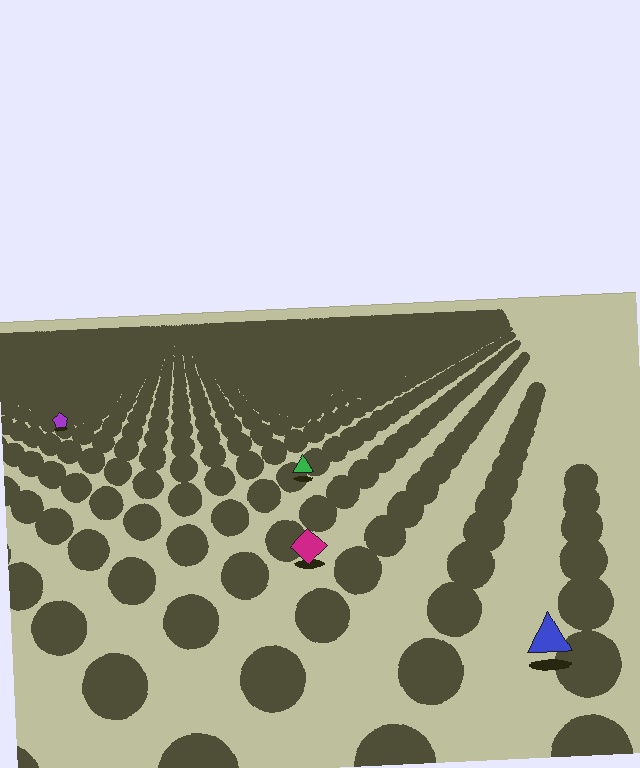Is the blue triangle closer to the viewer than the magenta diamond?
Yes. The blue triangle is closer — you can tell from the texture gradient: the ground texture is coarser near it.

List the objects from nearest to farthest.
From nearest to farthest: the blue triangle, the magenta diamond, the green triangle, the purple pentagon.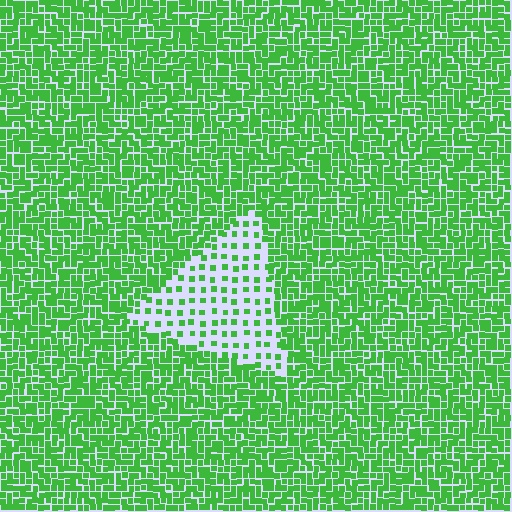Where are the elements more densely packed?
The elements are more densely packed outside the triangle boundary.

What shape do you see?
I see a triangle.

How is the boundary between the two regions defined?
The boundary is defined by a change in element density (approximately 2.9x ratio). All elements are the same color, size, and shape.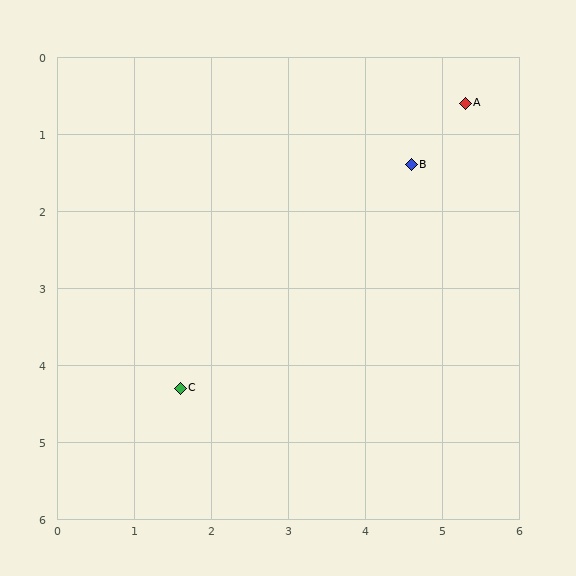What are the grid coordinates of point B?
Point B is at approximately (4.6, 1.4).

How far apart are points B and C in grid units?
Points B and C are about 4.2 grid units apart.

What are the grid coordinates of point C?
Point C is at approximately (1.6, 4.3).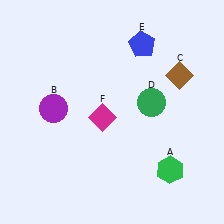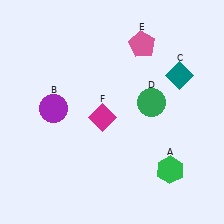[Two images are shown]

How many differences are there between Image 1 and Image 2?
There are 2 differences between the two images.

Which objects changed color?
C changed from brown to teal. E changed from blue to pink.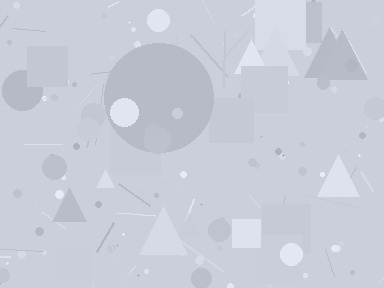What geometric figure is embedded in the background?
A circle is embedded in the background.